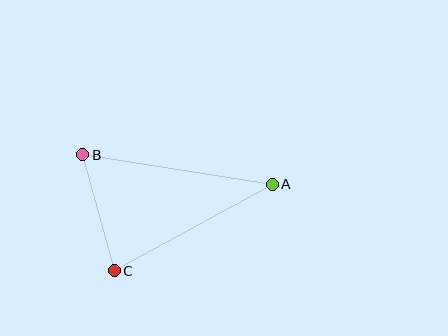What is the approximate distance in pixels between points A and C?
The distance between A and C is approximately 180 pixels.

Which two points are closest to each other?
Points B and C are closest to each other.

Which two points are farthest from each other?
Points A and B are farthest from each other.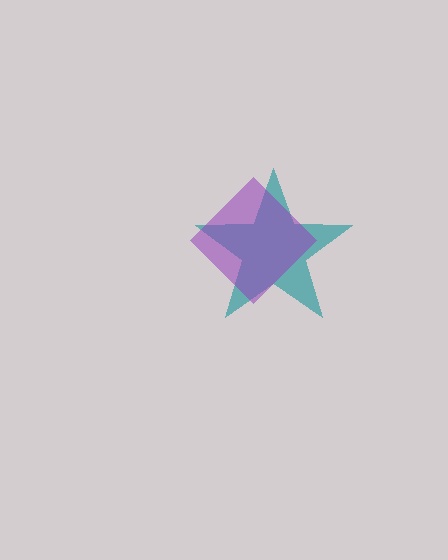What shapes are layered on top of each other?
The layered shapes are: a teal star, a purple diamond.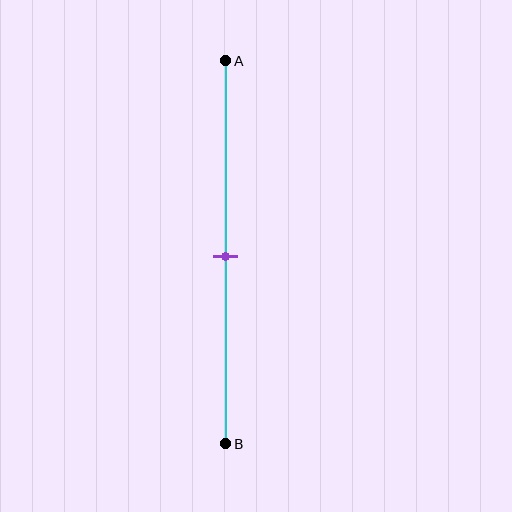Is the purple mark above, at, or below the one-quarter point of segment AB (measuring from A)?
The purple mark is below the one-quarter point of segment AB.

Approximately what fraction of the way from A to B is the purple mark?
The purple mark is approximately 50% of the way from A to B.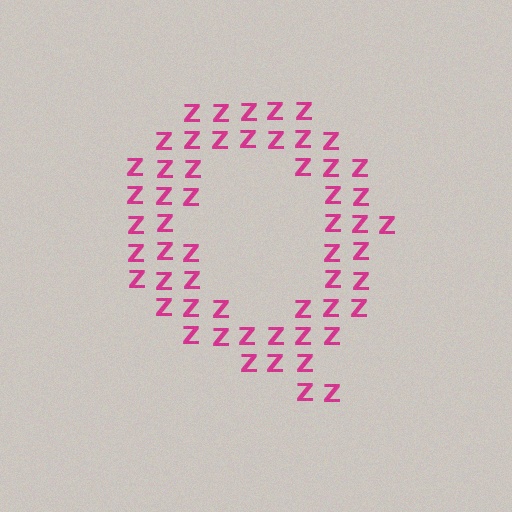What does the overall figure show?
The overall figure shows the letter Q.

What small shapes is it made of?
It is made of small letter Z's.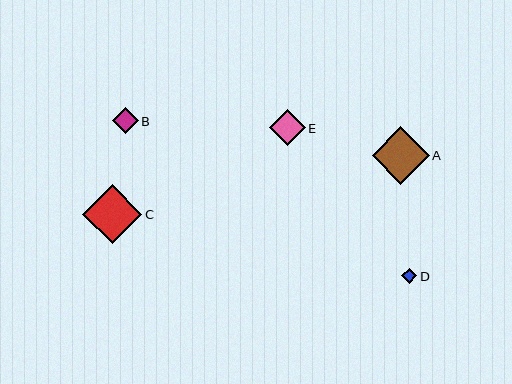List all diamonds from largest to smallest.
From largest to smallest: C, A, E, B, D.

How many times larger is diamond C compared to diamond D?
Diamond C is approximately 3.9 times the size of diamond D.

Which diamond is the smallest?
Diamond D is the smallest with a size of approximately 15 pixels.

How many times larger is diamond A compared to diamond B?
Diamond A is approximately 2.3 times the size of diamond B.